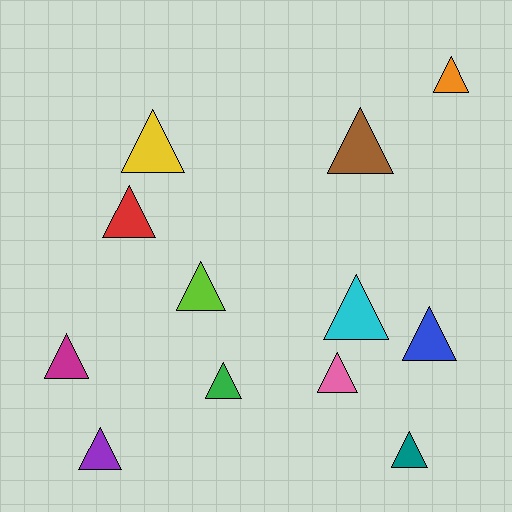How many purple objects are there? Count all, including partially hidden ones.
There is 1 purple object.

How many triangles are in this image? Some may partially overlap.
There are 12 triangles.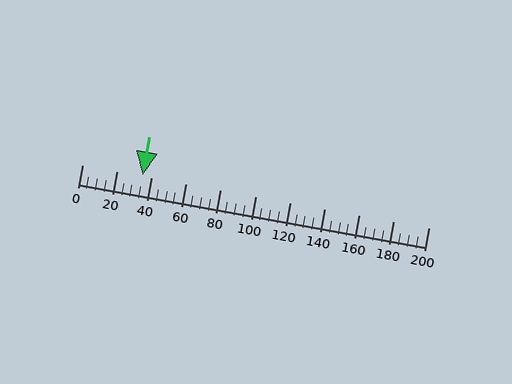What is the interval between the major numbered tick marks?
The major tick marks are spaced 20 units apart.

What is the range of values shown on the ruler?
The ruler shows values from 0 to 200.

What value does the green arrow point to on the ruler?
The green arrow points to approximately 35.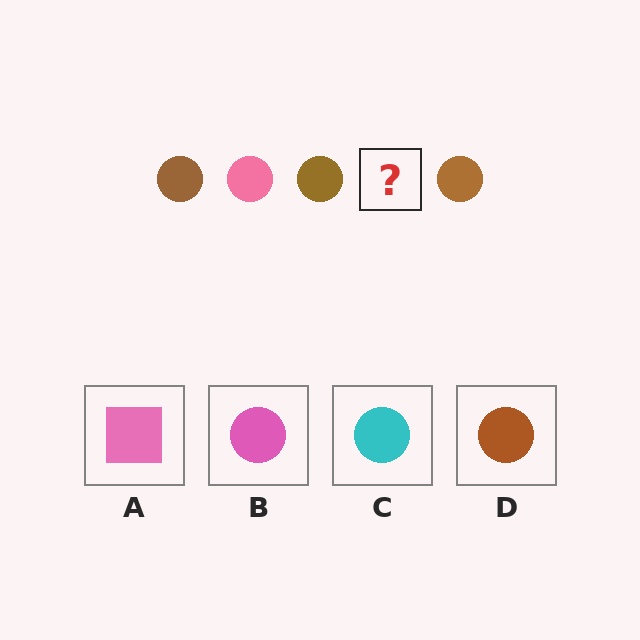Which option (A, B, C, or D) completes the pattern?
B.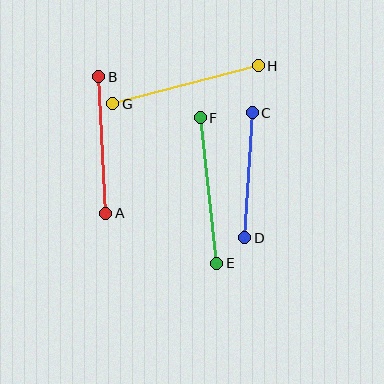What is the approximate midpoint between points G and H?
The midpoint is at approximately (186, 85) pixels.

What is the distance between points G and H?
The distance is approximately 150 pixels.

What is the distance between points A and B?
The distance is approximately 137 pixels.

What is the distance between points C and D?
The distance is approximately 125 pixels.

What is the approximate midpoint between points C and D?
The midpoint is at approximately (248, 175) pixels.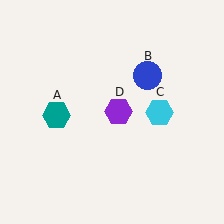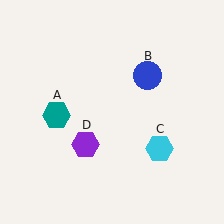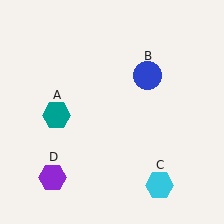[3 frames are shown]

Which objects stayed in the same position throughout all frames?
Teal hexagon (object A) and blue circle (object B) remained stationary.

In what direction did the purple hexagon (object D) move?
The purple hexagon (object D) moved down and to the left.